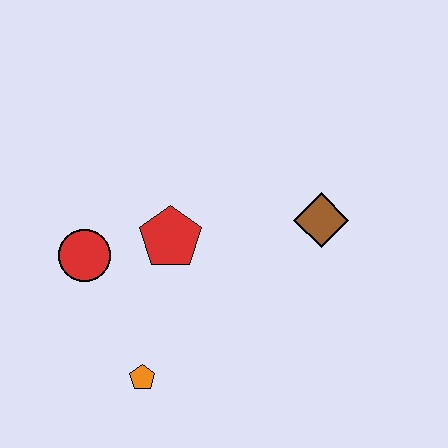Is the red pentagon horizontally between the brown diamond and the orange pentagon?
Yes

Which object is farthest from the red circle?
The brown diamond is farthest from the red circle.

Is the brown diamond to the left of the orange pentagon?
No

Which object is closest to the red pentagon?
The red circle is closest to the red pentagon.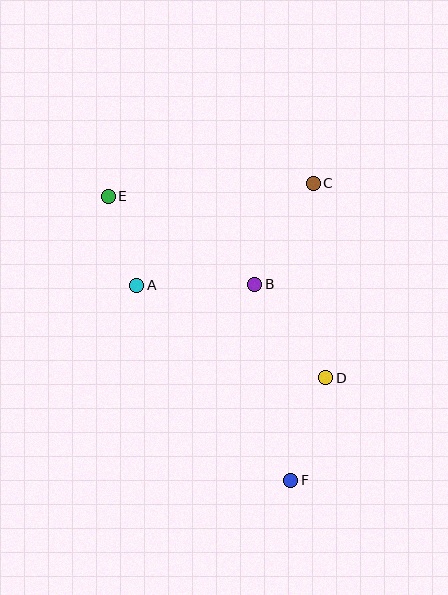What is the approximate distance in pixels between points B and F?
The distance between B and F is approximately 199 pixels.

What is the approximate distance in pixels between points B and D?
The distance between B and D is approximately 117 pixels.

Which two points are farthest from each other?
Points E and F are farthest from each other.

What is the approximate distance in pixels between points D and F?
The distance between D and F is approximately 108 pixels.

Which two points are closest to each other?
Points A and E are closest to each other.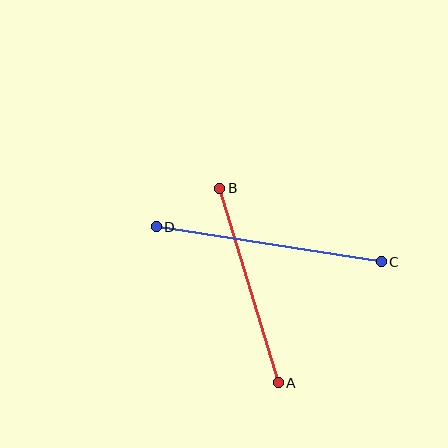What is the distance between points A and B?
The distance is approximately 203 pixels.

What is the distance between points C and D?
The distance is approximately 228 pixels.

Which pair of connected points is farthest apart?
Points C and D are farthest apart.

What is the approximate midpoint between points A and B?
The midpoint is at approximately (249, 286) pixels.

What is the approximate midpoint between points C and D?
The midpoint is at approximately (269, 244) pixels.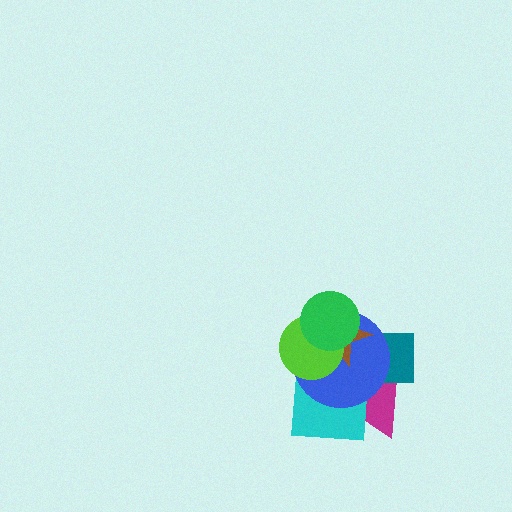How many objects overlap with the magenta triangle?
4 objects overlap with the magenta triangle.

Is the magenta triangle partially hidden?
Yes, it is partially covered by another shape.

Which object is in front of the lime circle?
The green circle is in front of the lime circle.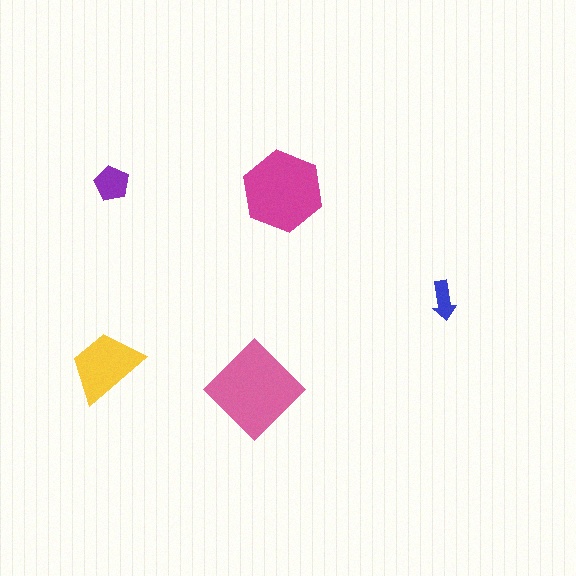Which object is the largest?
The pink diamond.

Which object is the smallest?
The blue arrow.